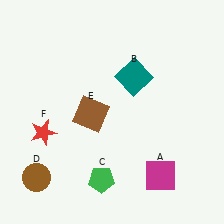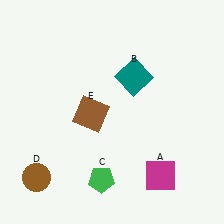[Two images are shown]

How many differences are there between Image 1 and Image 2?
There is 1 difference between the two images.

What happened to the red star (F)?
The red star (F) was removed in Image 2. It was in the bottom-left area of Image 1.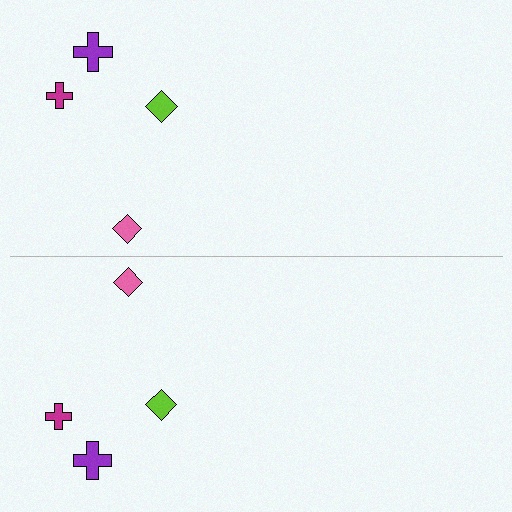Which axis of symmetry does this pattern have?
The pattern has a horizontal axis of symmetry running through the center of the image.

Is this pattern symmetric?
Yes, this pattern has bilateral (reflection) symmetry.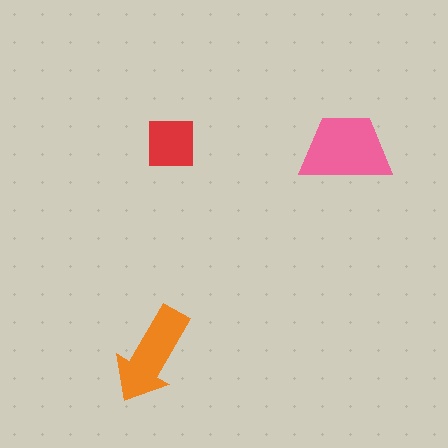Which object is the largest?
The pink trapezoid.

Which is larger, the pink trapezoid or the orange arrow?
The pink trapezoid.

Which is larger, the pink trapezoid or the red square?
The pink trapezoid.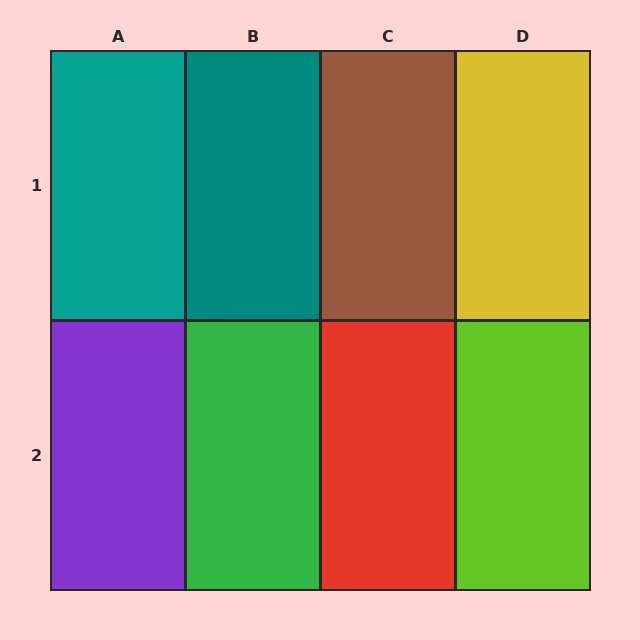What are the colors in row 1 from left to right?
Teal, teal, brown, yellow.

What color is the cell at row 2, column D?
Lime.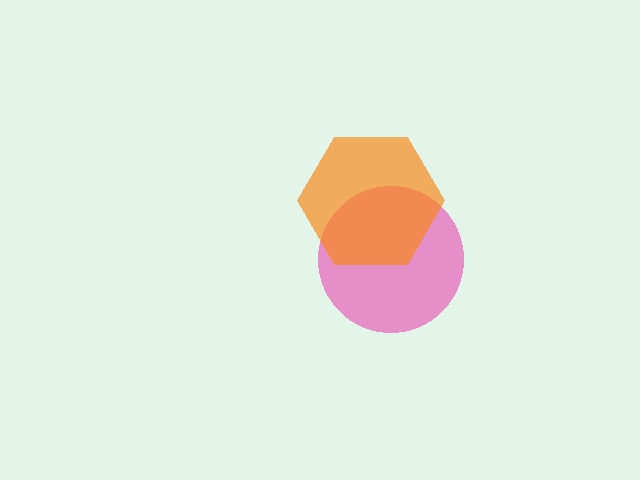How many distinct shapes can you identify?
There are 2 distinct shapes: a pink circle, an orange hexagon.